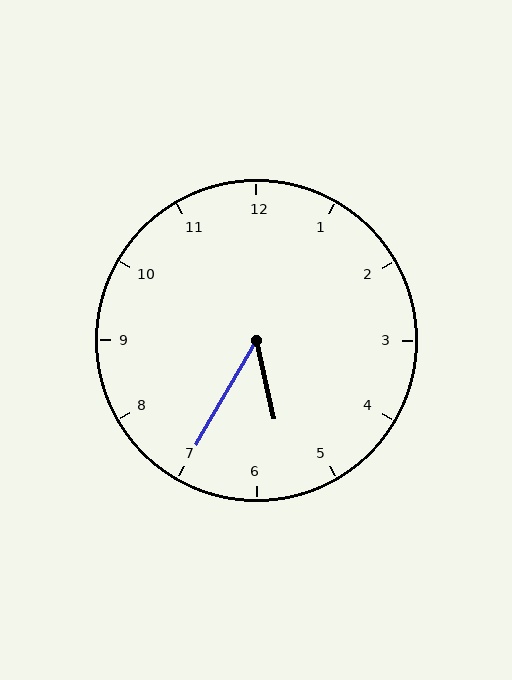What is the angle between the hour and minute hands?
Approximately 42 degrees.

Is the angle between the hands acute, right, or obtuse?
It is acute.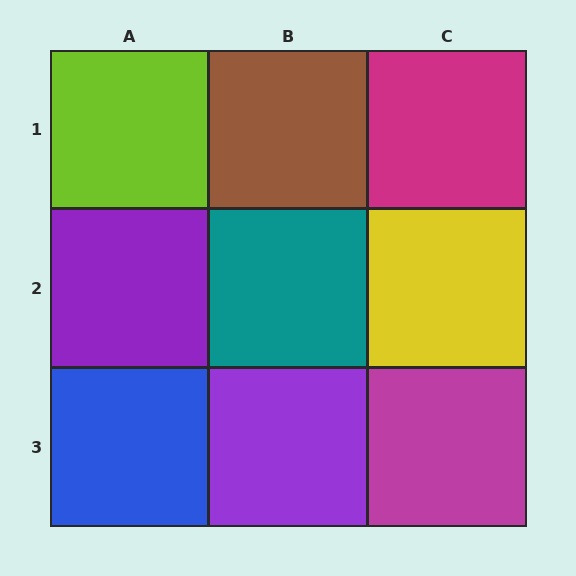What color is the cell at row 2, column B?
Teal.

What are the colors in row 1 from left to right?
Lime, brown, magenta.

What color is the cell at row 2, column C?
Yellow.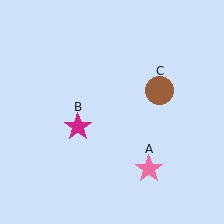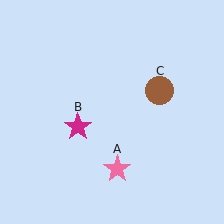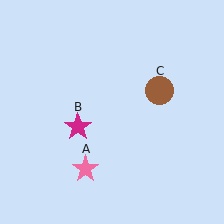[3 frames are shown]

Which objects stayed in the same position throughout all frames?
Magenta star (object B) and brown circle (object C) remained stationary.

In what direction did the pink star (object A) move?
The pink star (object A) moved left.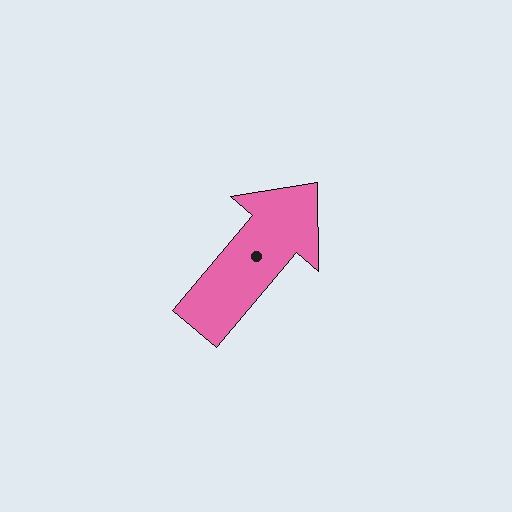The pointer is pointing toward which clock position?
Roughly 1 o'clock.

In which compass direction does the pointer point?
Northeast.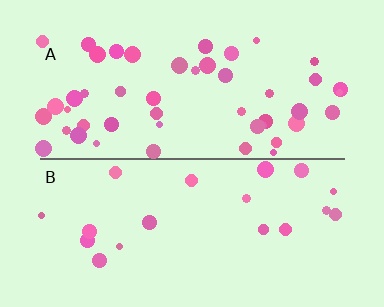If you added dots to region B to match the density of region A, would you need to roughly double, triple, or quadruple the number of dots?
Approximately double.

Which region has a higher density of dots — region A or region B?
A (the top).